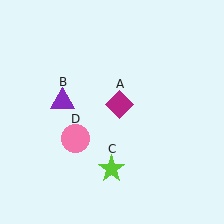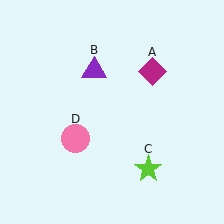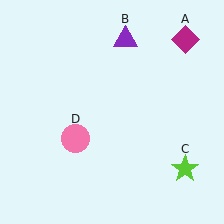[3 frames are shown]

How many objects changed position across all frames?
3 objects changed position: magenta diamond (object A), purple triangle (object B), lime star (object C).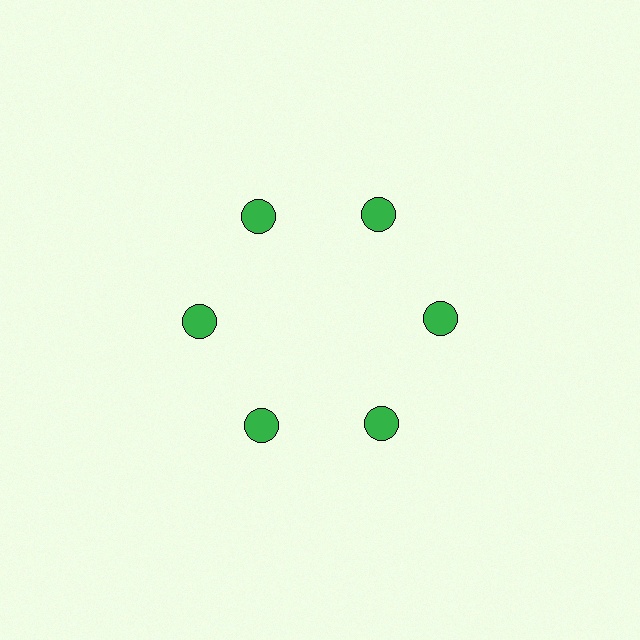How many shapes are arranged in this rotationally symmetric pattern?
There are 6 shapes, arranged in 6 groups of 1.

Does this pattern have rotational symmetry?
Yes, this pattern has 6-fold rotational symmetry. It looks the same after rotating 60 degrees around the center.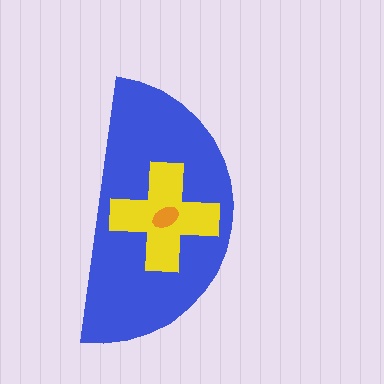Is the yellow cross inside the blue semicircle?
Yes.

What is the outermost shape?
The blue semicircle.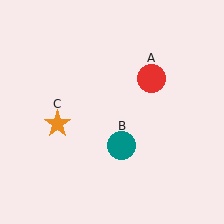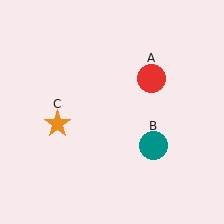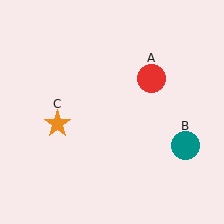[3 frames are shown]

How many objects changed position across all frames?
1 object changed position: teal circle (object B).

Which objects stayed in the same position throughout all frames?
Red circle (object A) and orange star (object C) remained stationary.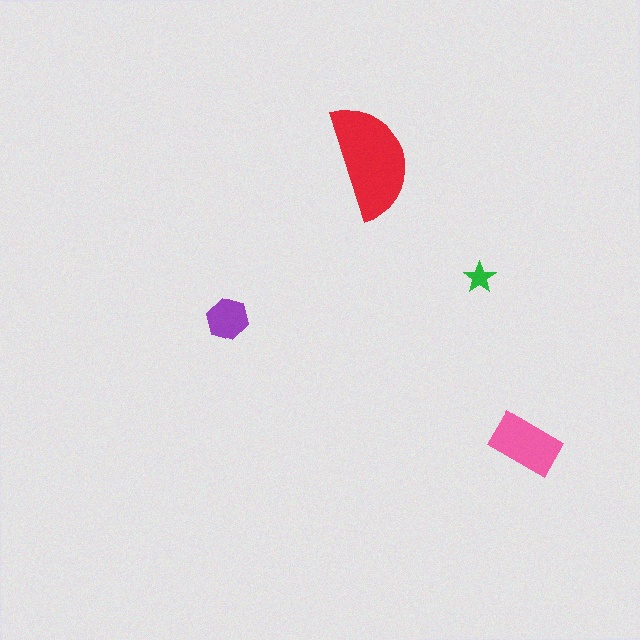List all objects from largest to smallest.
The red semicircle, the pink rectangle, the purple hexagon, the green star.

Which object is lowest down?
The pink rectangle is bottommost.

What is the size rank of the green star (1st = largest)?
4th.